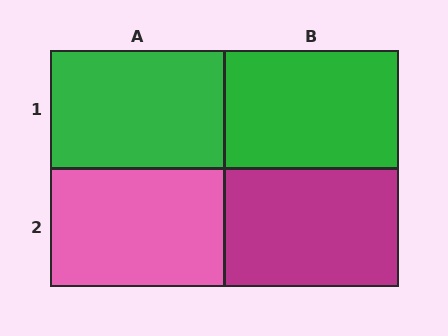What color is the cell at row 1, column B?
Green.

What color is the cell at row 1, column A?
Green.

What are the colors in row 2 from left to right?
Pink, magenta.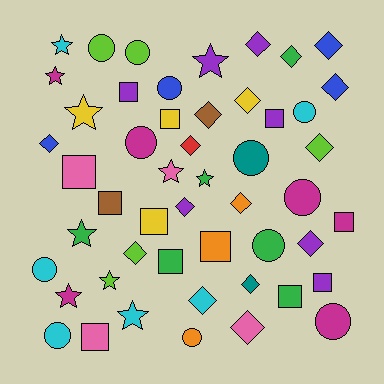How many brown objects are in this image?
There are 2 brown objects.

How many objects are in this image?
There are 50 objects.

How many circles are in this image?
There are 12 circles.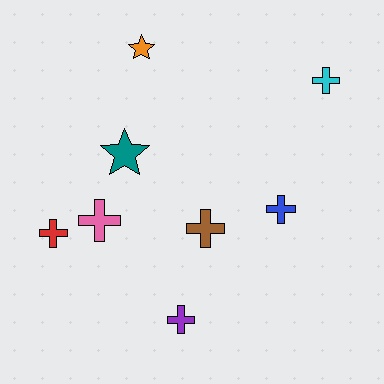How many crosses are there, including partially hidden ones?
There are 6 crosses.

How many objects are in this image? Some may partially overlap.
There are 8 objects.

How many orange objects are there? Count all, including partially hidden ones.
There is 1 orange object.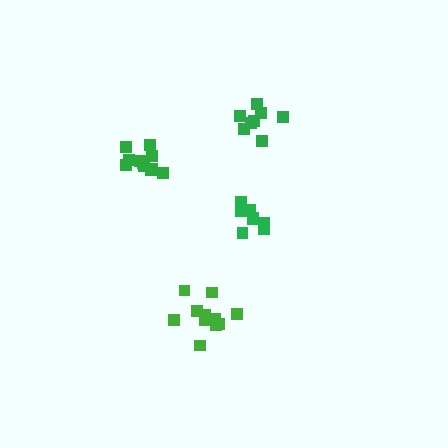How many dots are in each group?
Group 1: 12 dots, Group 2: 12 dots, Group 3: 8 dots, Group 4: 8 dots (40 total).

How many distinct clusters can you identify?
There are 4 distinct clusters.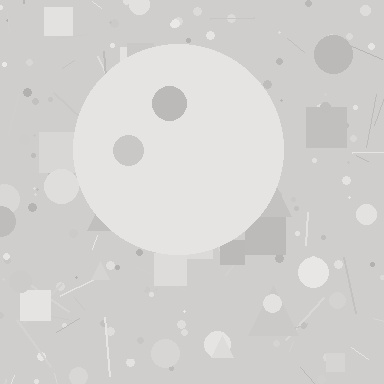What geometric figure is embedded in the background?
A circle is embedded in the background.